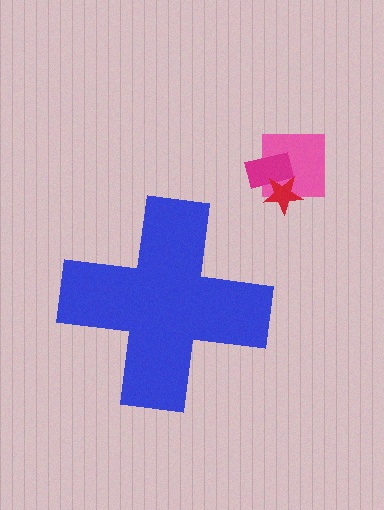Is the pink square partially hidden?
No, the pink square is fully visible.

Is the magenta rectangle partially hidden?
No, the magenta rectangle is fully visible.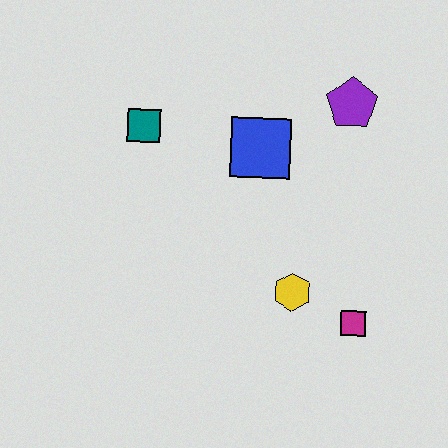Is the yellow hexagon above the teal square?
No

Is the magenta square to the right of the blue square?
Yes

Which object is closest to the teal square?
The blue square is closest to the teal square.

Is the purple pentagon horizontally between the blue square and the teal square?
No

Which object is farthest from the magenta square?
The teal square is farthest from the magenta square.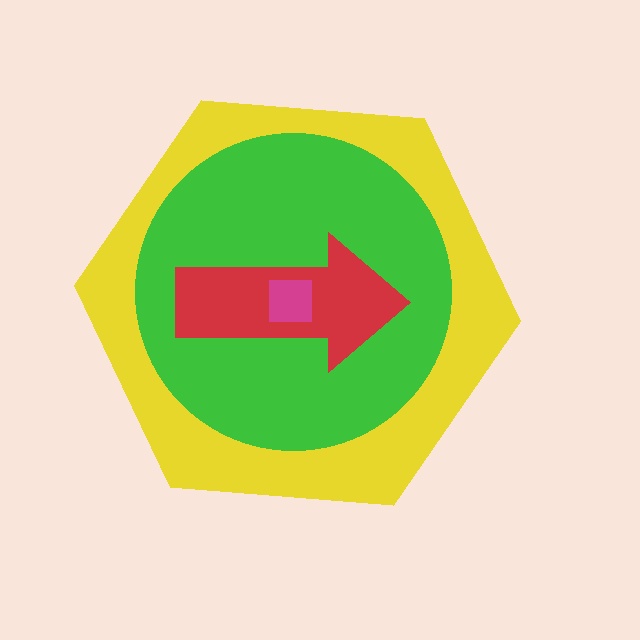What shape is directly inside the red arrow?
The magenta square.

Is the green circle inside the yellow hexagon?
Yes.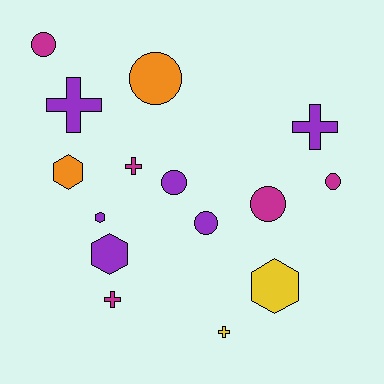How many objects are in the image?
There are 15 objects.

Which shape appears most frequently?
Circle, with 6 objects.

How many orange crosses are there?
There are no orange crosses.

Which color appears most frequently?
Purple, with 6 objects.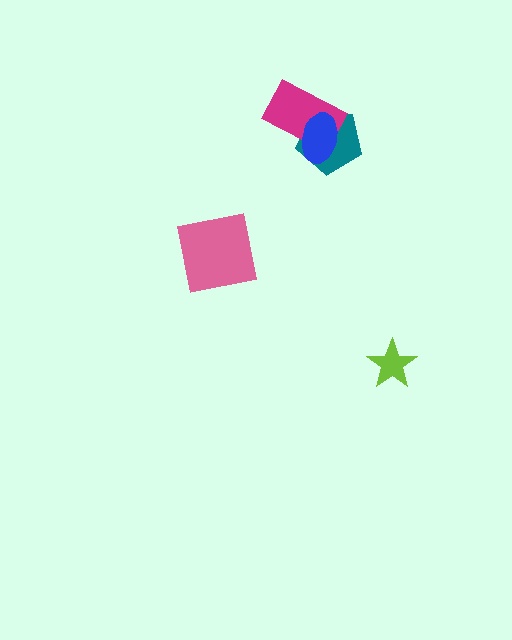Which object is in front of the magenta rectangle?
The blue ellipse is in front of the magenta rectangle.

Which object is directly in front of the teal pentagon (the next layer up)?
The magenta rectangle is directly in front of the teal pentagon.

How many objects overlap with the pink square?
0 objects overlap with the pink square.